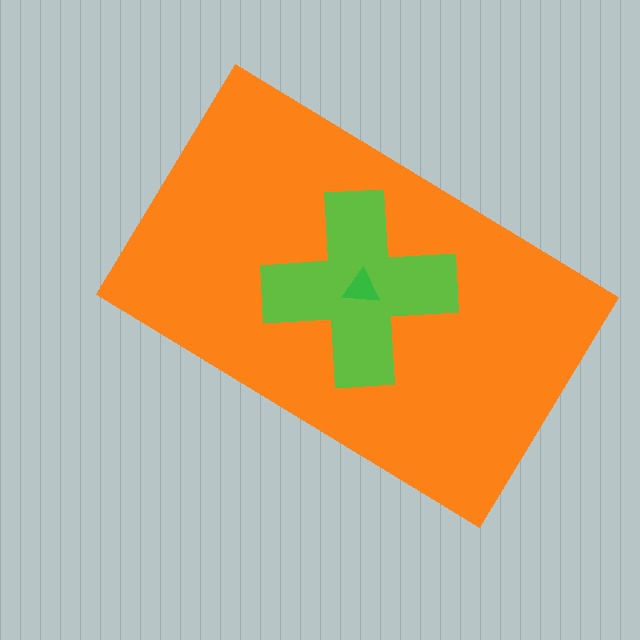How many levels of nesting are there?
3.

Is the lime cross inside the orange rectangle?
Yes.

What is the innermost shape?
The green triangle.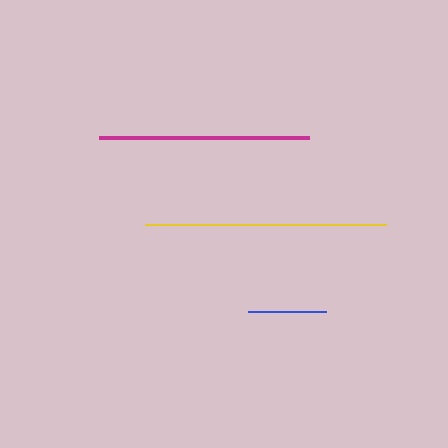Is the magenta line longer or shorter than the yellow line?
The yellow line is longer than the magenta line.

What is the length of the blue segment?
The blue segment is approximately 78 pixels long.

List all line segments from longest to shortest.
From longest to shortest: yellow, magenta, blue.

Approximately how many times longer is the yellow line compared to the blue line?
The yellow line is approximately 3.1 times the length of the blue line.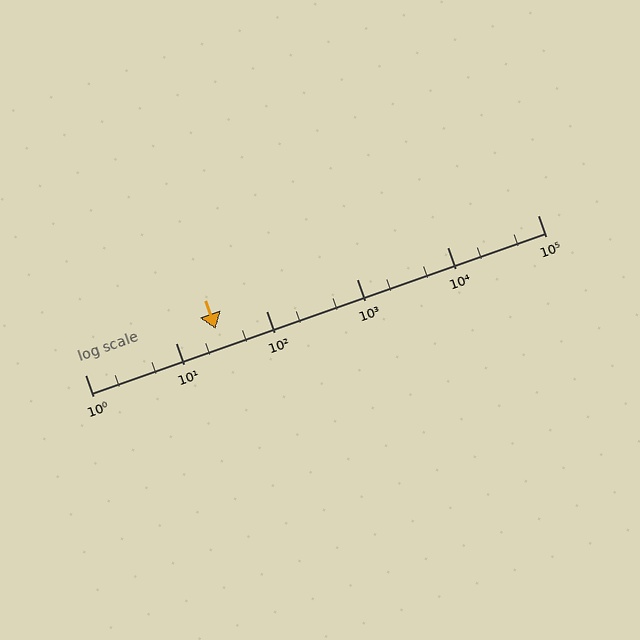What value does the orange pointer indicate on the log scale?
The pointer indicates approximately 28.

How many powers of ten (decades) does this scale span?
The scale spans 5 decades, from 1 to 100000.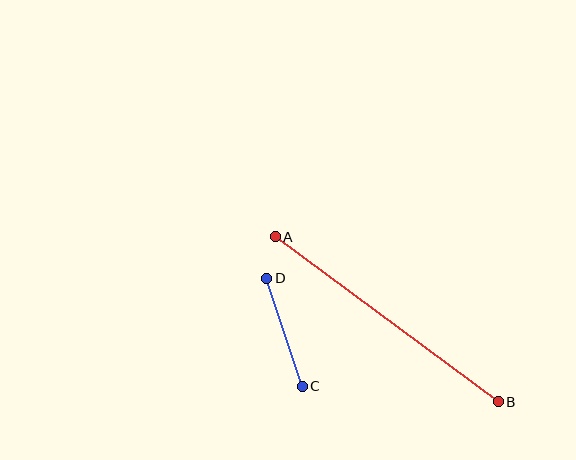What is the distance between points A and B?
The distance is approximately 277 pixels.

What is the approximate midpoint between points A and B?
The midpoint is at approximately (387, 319) pixels.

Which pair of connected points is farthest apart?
Points A and B are farthest apart.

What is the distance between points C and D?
The distance is approximately 113 pixels.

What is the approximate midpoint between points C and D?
The midpoint is at approximately (284, 332) pixels.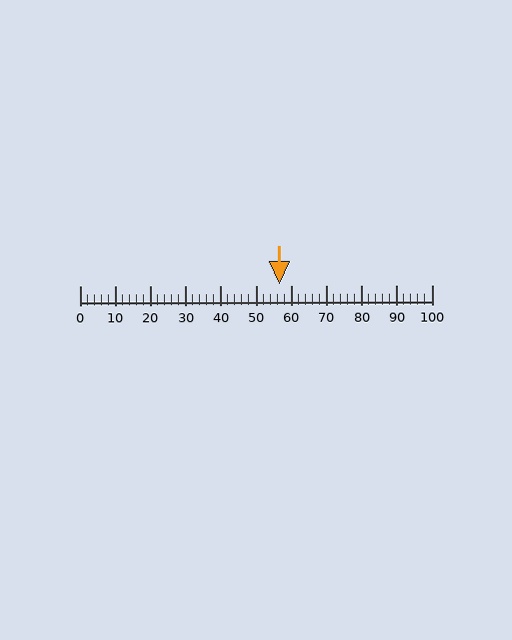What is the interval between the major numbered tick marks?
The major tick marks are spaced 10 units apart.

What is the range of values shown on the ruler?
The ruler shows values from 0 to 100.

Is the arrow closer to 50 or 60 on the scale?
The arrow is closer to 60.